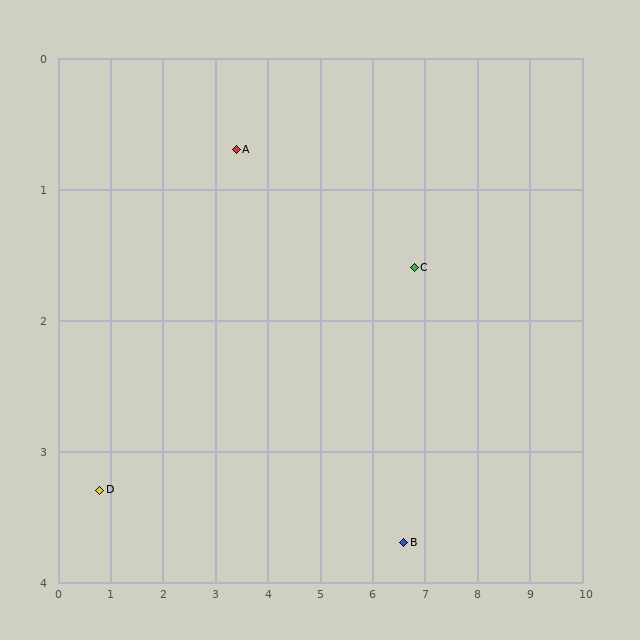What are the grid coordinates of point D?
Point D is at approximately (0.8, 3.3).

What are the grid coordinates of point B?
Point B is at approximately (6.6, 3.7).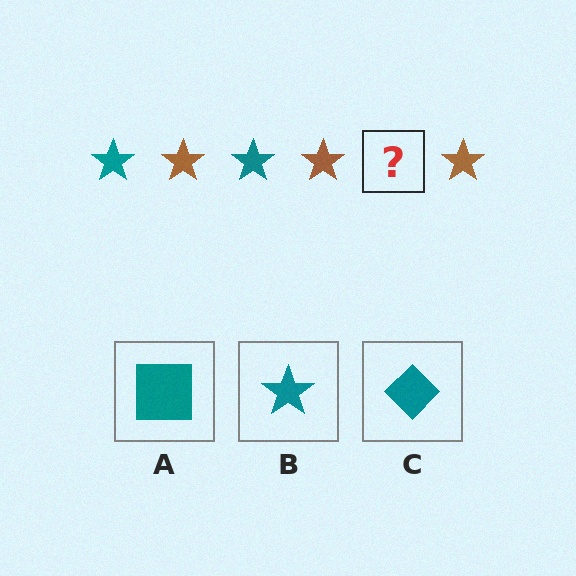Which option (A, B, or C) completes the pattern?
B.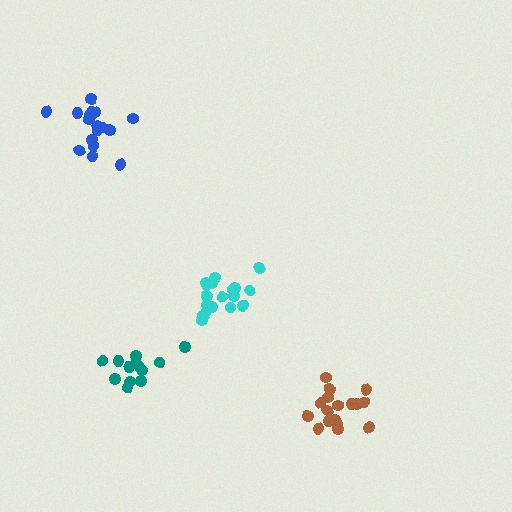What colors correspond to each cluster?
The clusters are colored: blue, cyan, teal, brown.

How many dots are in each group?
Group 1: 18 dots, Group 2: 18 dots, Group 3: 13 dots, Group 4: 17 dots (66 total).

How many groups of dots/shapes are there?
There are 4 groups.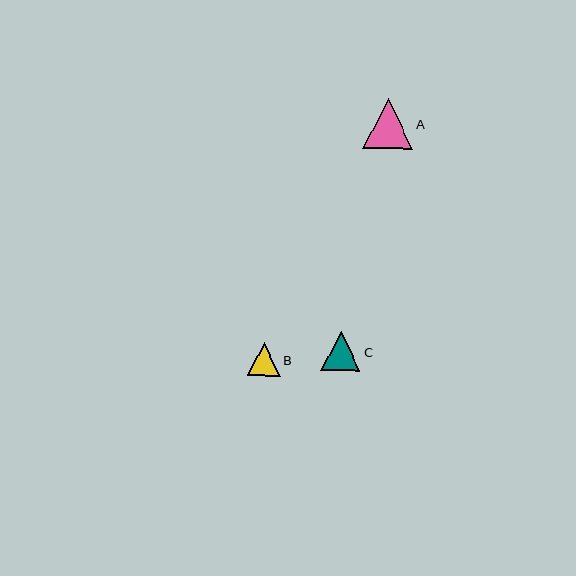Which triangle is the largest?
Triangle A is the largest with a size of approximately 50 pixels.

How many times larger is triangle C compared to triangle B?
Triangle C is approximately 1.2 times the size of triangle B.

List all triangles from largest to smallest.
From largest to smallest: A, C, B.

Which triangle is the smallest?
Triangle B is the smallest with a size of approximately 33 pixels.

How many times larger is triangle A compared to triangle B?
Triangle A is approximately 1.5 times the size of triangle B.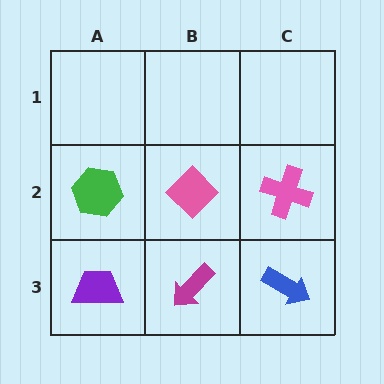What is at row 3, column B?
A magenta arrow.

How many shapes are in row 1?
0 shapes.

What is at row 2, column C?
A pink cross.